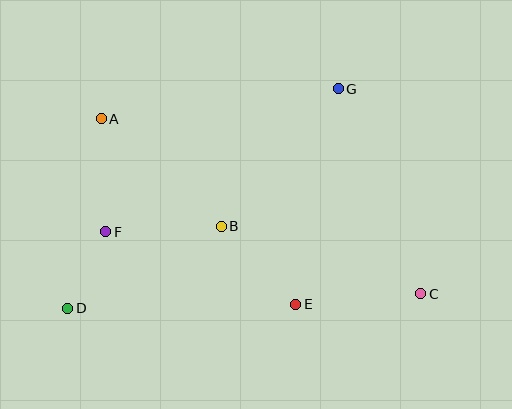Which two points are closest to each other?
Points D and F are closest to each other.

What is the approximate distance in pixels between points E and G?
The distance between E and G is approximately 220 pixels.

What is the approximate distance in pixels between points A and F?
The distance between A and F is approximately 113 pixels.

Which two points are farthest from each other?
Points A and C are farthest from each other.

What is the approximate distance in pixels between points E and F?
The distance between E and F is approximately 203 pixels.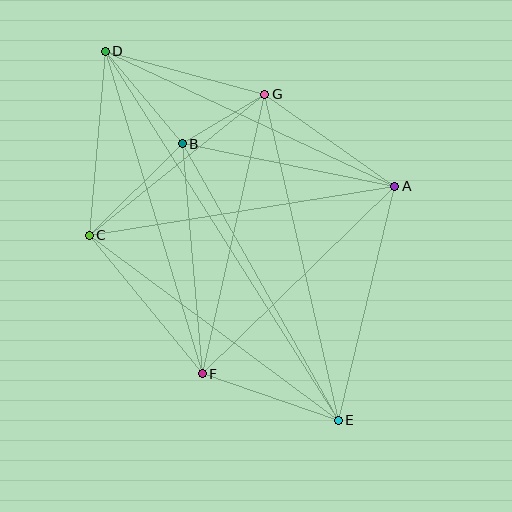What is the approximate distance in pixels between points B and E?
The distance between B and E is approximately 317 pixels.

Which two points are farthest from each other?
Points D and E are farthest from each other.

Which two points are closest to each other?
Points B and G are closest to each other.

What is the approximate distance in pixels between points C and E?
The distance between C and E is approximately 310 pixels.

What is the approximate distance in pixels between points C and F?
The distance between C and F is approximately 179 pixels.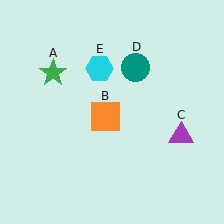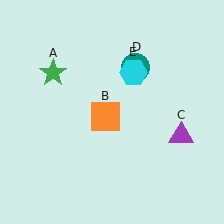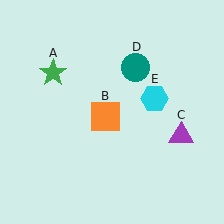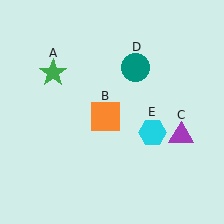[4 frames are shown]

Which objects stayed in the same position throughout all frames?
Green star (object A) and orange square (object B) and purple triangle (object C) and teal circle (object D) remained stationary.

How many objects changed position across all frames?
1 object changed position: cyan hexagon (object E).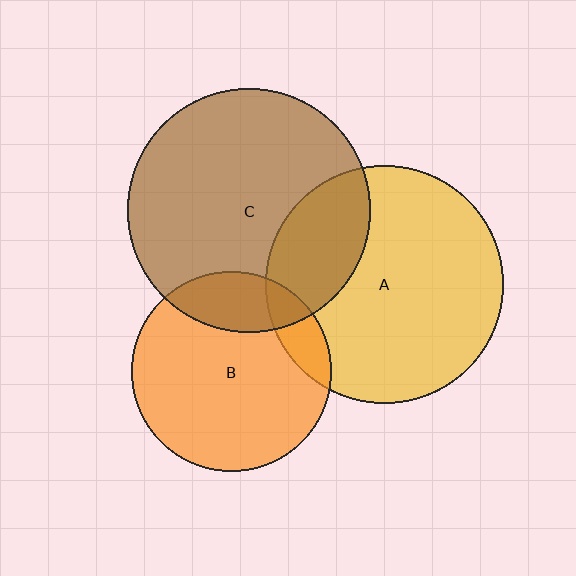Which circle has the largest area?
Circle C (brown).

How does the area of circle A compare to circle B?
Approximately 1.4 times.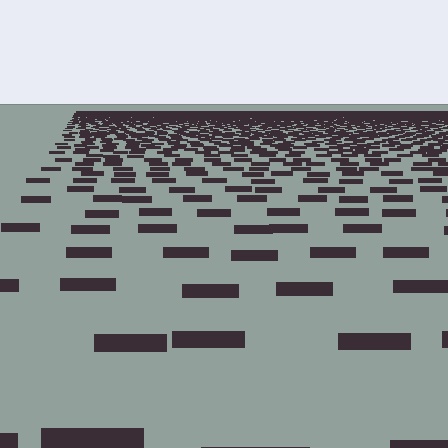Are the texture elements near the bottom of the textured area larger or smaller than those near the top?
Larger. Near the bottom, elements are closer to the viewer and appear at a bigger on-screen size.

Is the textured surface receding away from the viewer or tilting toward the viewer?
The surface is receding away from the viewer. Texture elements get smaller and denser toward the top.